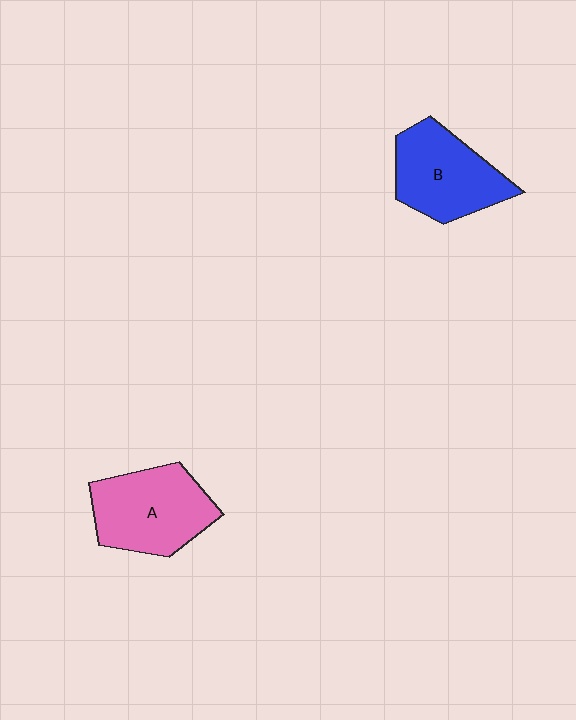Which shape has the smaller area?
Shape B (blue).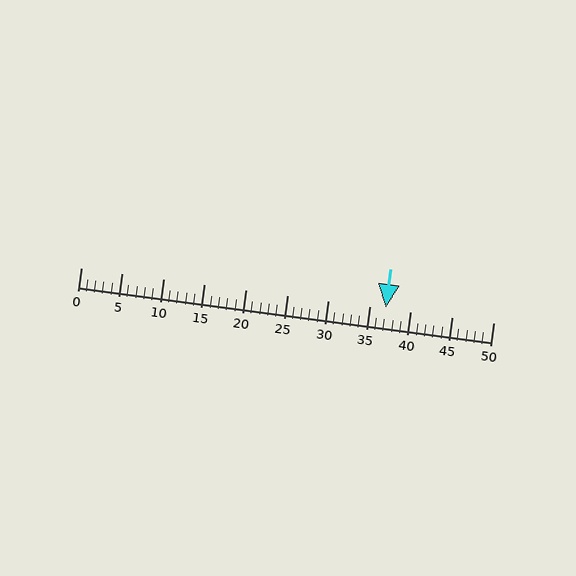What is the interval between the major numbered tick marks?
The major tick marks are spaced 5 units apart.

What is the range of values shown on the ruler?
The ruler shows values from 0 to 50.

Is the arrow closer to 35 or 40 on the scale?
The arrow is closer to 35.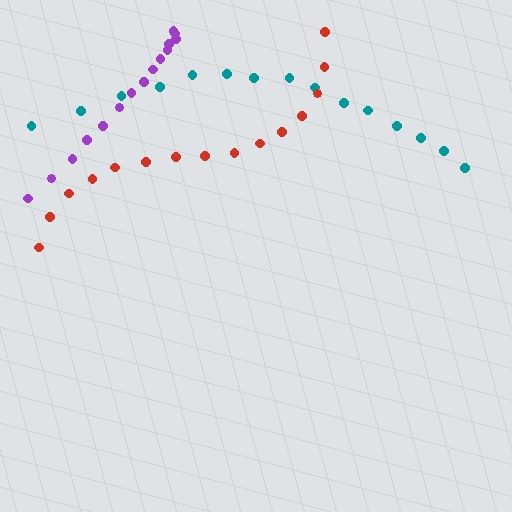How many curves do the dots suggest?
There are 3 distinct paths.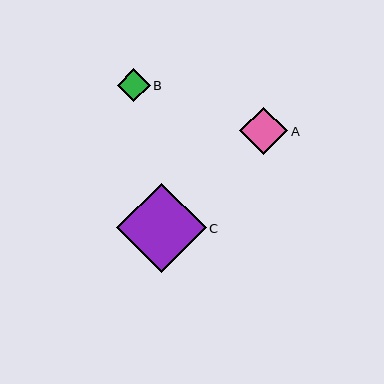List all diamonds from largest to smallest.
From largest to smallest: C, A, B.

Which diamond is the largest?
Diamond C is the largest with a size of approximately 89 pixels.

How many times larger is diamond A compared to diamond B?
Diamond A is approximately 1.4 times the size of diamond B.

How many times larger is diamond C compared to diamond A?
Diamond C is approximately 1.9 times the size of diamond A.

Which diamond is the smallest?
Diamond B is the smallest with a size of approximately 33 pixels.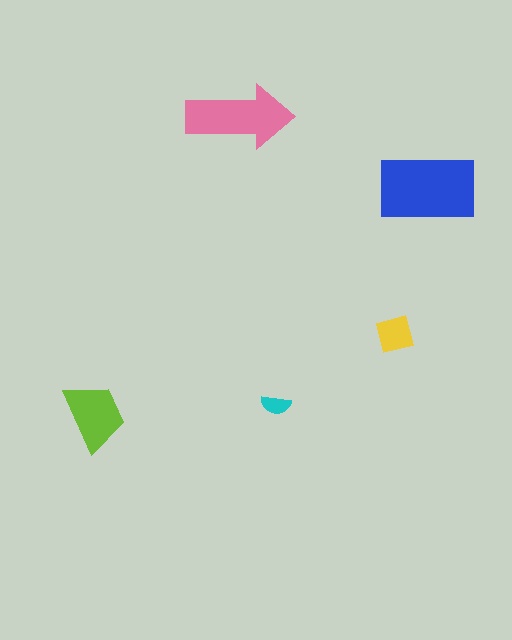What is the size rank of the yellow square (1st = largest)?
4th.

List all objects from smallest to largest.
The cyan semicircle, the yellow square, the lime trapezoid, the pink arrow, the blue rectangle.